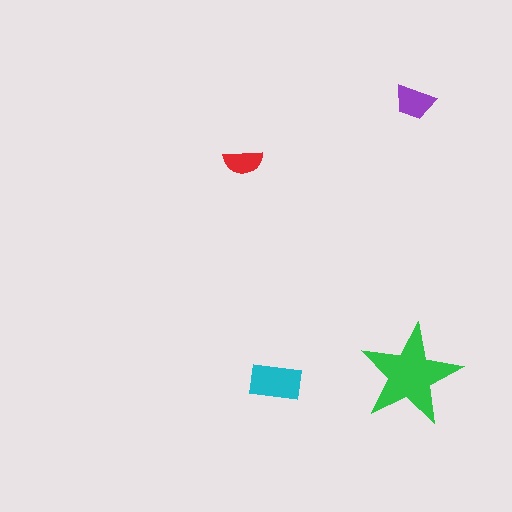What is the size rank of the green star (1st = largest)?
1st.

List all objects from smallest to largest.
The red semicircle, the purple trapezoid, the cyan rectangle, the green star.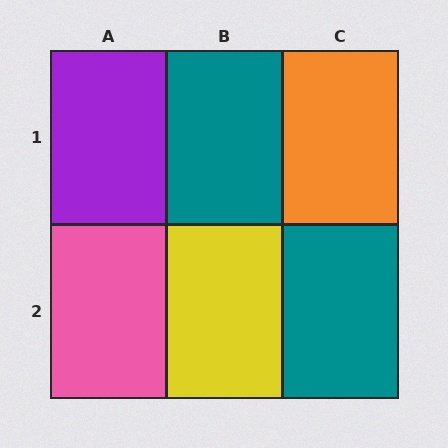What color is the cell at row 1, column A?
Purple.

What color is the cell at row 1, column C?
Orange.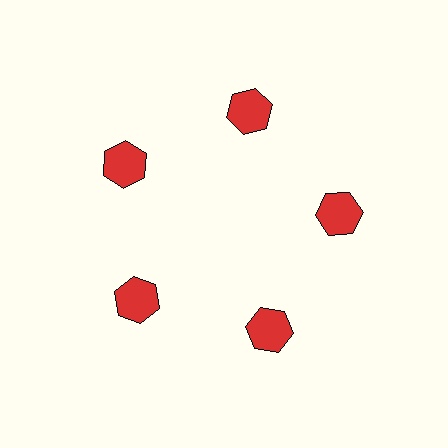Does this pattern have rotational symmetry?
Yes, this pattern has 5-fold rotational symmetry. It looks the same after rotating 72 degrees around the center.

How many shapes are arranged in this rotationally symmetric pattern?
There are 5 shapes, arranged in 5 groups of 1.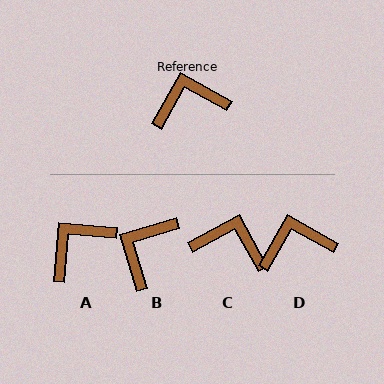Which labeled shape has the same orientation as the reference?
D.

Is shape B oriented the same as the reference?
No, it is off by about 46 degrees.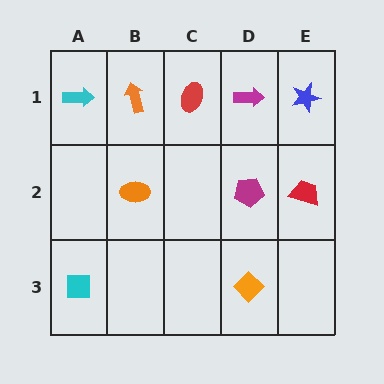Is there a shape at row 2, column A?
No, that cell is empty.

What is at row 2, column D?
A magenta pentagon.